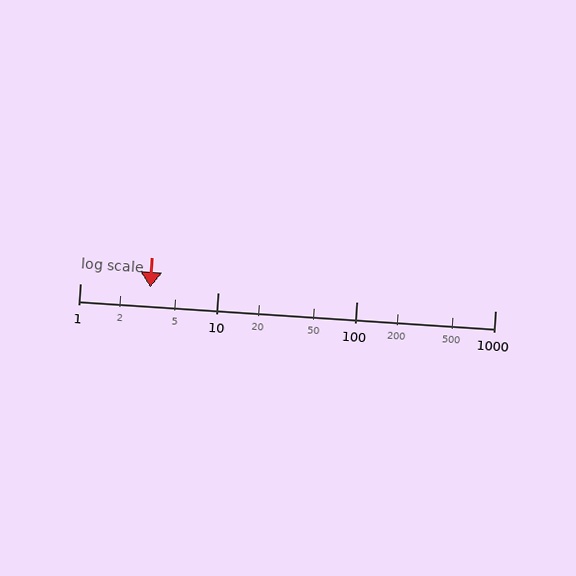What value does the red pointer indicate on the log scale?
The pointer indicates approximately 3.2.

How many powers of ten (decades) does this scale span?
The scale spans 3 decades, from 1 to 1000.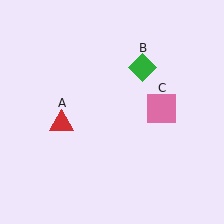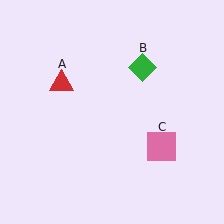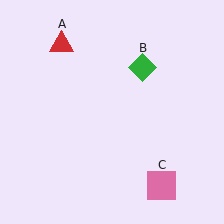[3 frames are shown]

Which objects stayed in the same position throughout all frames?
Green diamond (object B) remained stationary.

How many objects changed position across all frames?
2 objects changed position: red triangle (object A), pink square (object C).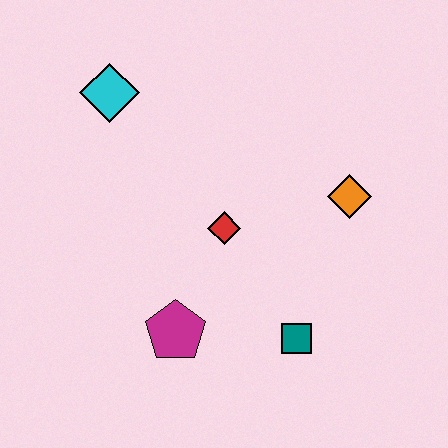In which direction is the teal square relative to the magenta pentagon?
The teal square is to the right of the magenta pentagon.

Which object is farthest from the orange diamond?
The cyan diamond is farthest from the orange diamond.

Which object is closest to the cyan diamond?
The red diamond is closest to the cyan diamond.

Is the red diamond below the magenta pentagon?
No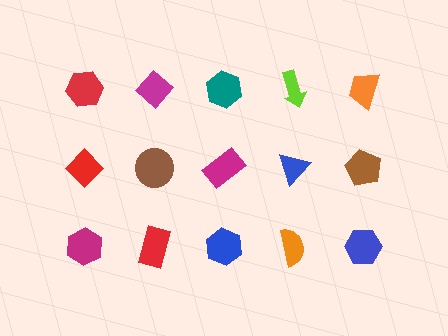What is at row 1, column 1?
A red hexagon.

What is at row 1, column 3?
A teal hexagon.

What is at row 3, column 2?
A red rectangle.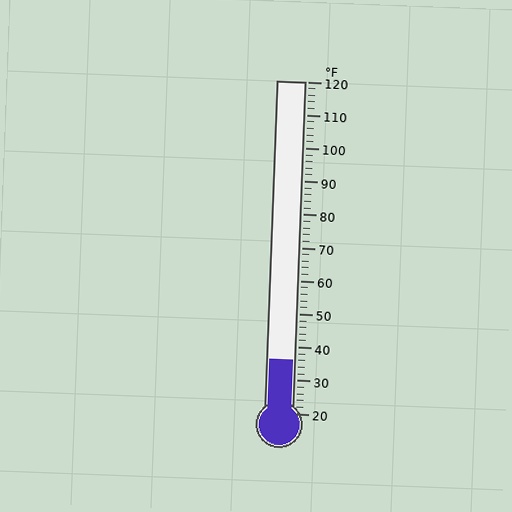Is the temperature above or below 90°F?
The temperature is below 90°F.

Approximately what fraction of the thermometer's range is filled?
The thermometer is filled to approximately 15% of its range.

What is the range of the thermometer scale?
The thermometer scale ranges from 20°F to 120°F.